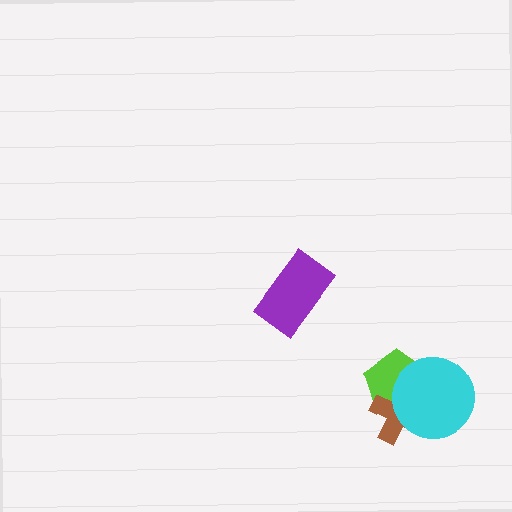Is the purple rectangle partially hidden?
No, no other shape covers it.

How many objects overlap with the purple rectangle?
0 objects overlap with the purple rectangle.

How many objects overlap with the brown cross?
2 objects overlap with the brown cross.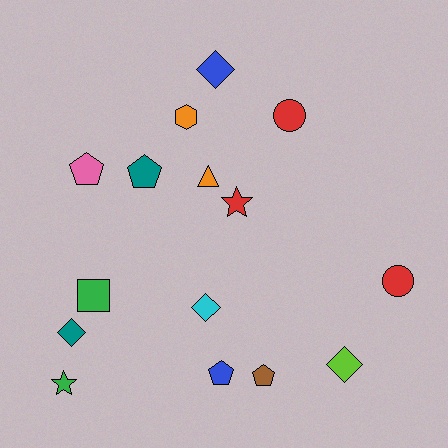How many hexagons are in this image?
There is 1 hexagon.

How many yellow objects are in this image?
There are no yellow objects.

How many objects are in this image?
There are 15 objects.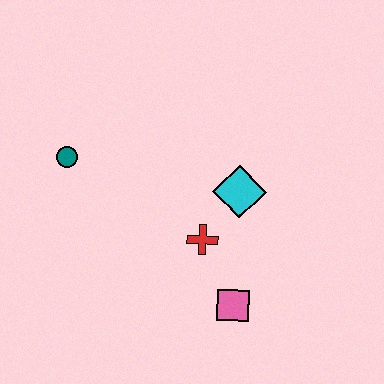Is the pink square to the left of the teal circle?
No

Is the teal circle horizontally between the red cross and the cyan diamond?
No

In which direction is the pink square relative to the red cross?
The pink square is below the red cross.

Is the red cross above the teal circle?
No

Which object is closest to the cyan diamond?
The red cross is closest to the cyan diamond.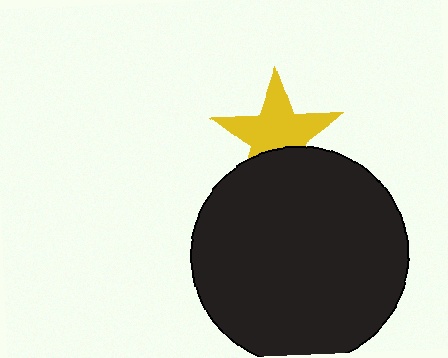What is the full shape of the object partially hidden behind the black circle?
The partially hidden object is a yellow star.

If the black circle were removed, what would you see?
You would see the complete yellow star.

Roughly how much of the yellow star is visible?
Most of it is visible (roughly 68%).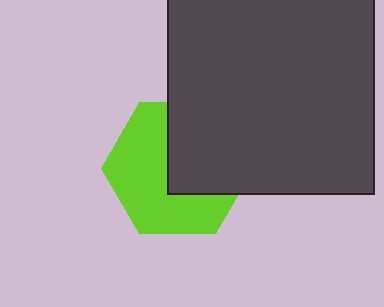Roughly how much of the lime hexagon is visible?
About half of it is visible (roughly 56%).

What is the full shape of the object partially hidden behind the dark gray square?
The partially hidden object is a lime hexagon.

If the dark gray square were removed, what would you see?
You would see the complete lime hexagon.